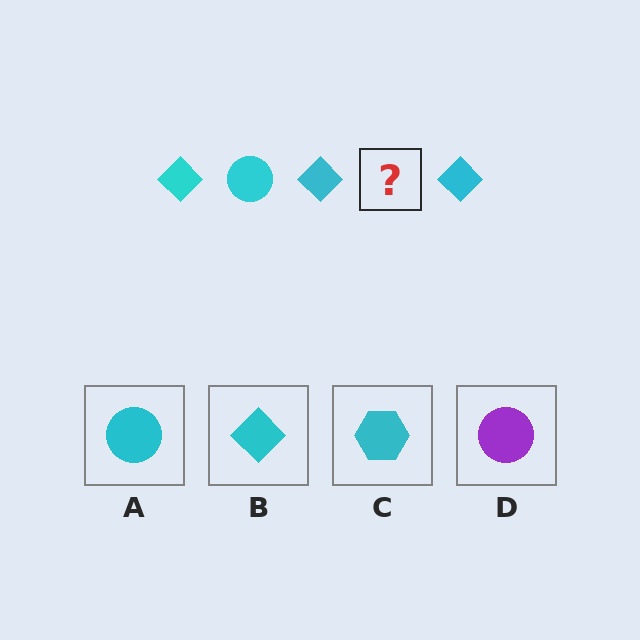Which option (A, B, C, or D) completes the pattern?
A.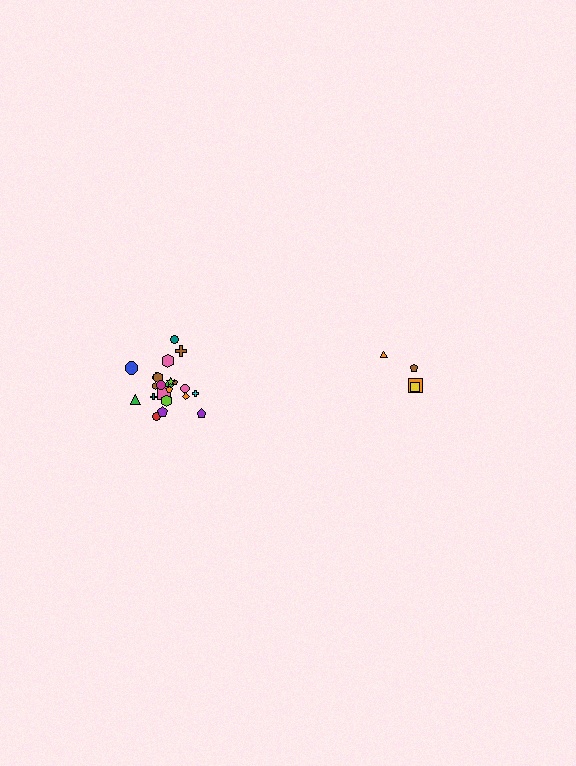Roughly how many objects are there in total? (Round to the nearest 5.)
Roughly 25 objects in total.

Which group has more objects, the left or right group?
The left group.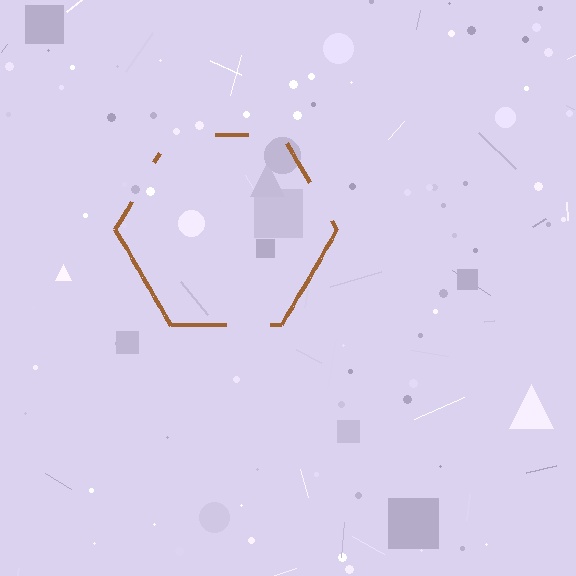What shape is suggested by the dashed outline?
The dashed outline suggests a hexagon.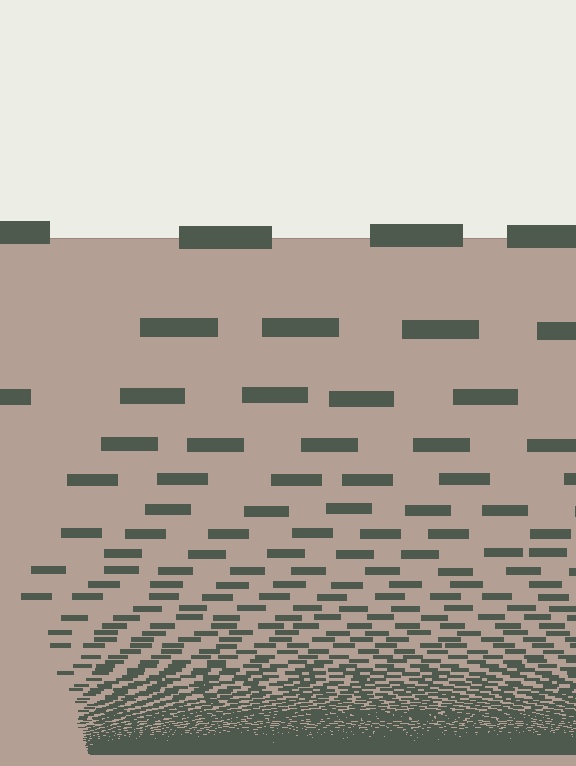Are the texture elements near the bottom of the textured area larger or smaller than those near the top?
Smaller. The gradient is inverted — elements near the bottom are smaller and denser.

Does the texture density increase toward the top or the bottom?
Density increases toward the bottom.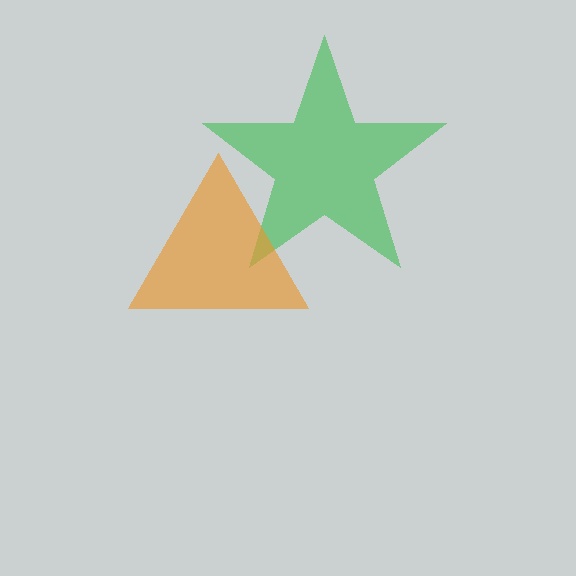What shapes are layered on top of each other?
The layered shapes are: a green star, an orange triangle.